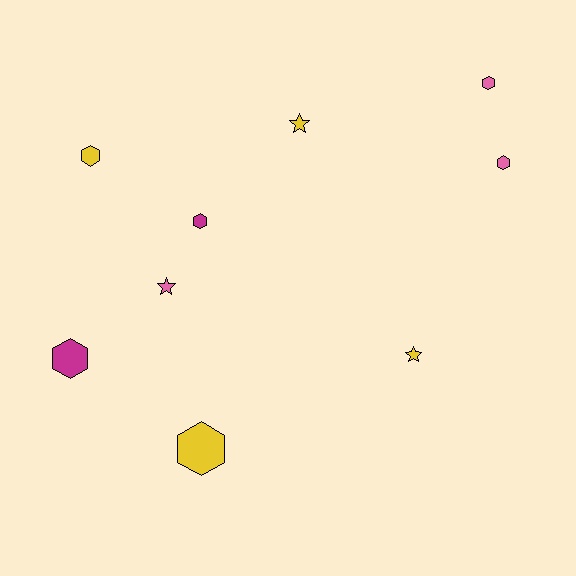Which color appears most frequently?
Yellow, with 4 objects.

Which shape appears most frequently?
Hexagon, with 6 objects.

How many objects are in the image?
There are 9 objects.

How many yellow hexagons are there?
There are 2 yellow hexagons.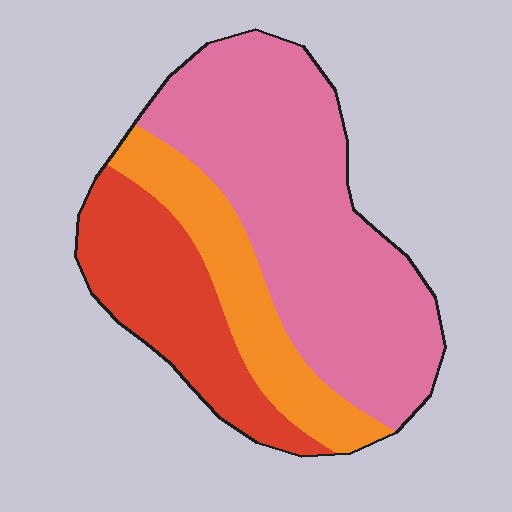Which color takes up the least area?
Orange, at roughly 20%.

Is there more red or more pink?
Pink.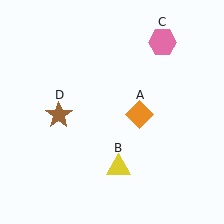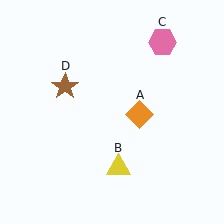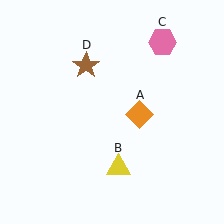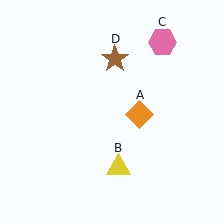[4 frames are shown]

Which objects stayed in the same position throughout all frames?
Orange diamond (object A) and yellow triangle (object B) and pink hexagon (object C) remained stationary.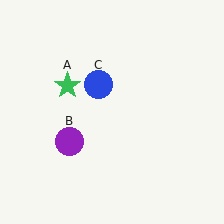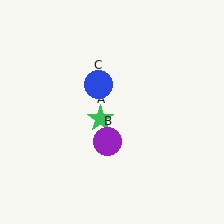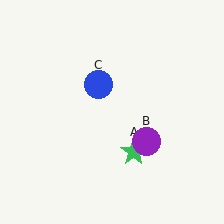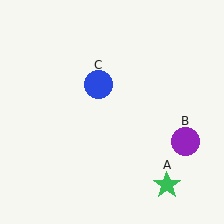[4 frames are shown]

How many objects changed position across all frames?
2 objects changed position: green star (object A), purple circle (object B).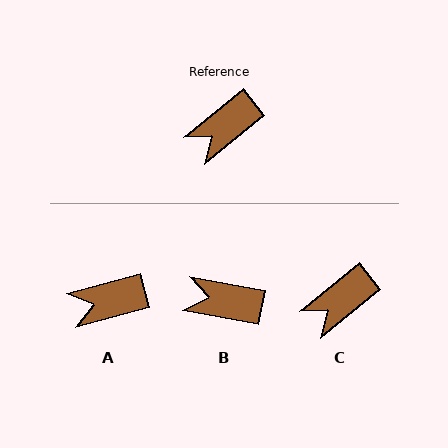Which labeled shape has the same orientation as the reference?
C.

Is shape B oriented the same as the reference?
No, it is off by about 49 degrees.